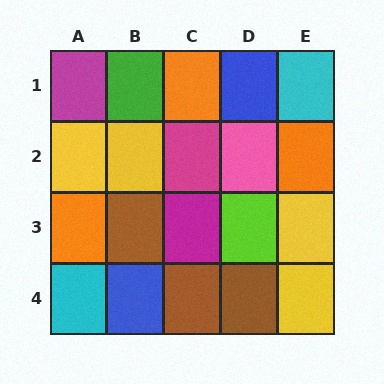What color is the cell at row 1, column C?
Orange.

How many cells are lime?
1 cell is lime.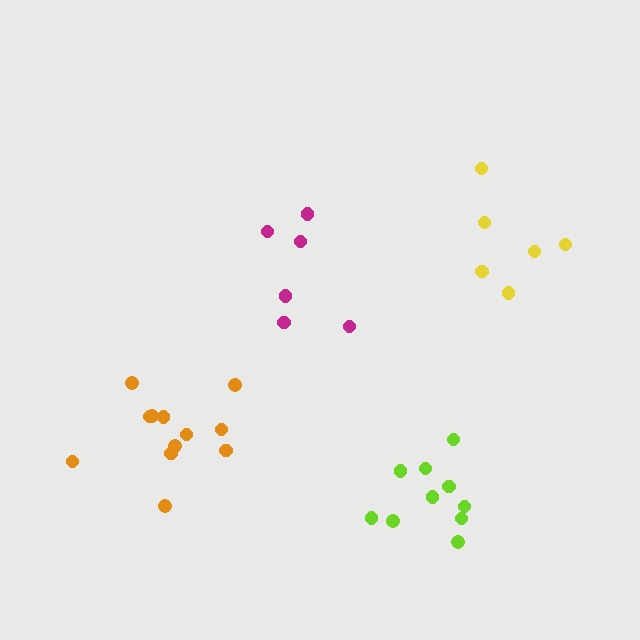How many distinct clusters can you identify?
There are 4 distinct clusters.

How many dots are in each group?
Group 1: 6 dots, Group 2: 12 dots, Group 3: 6 dots, Group 4: 10 dots (34 total).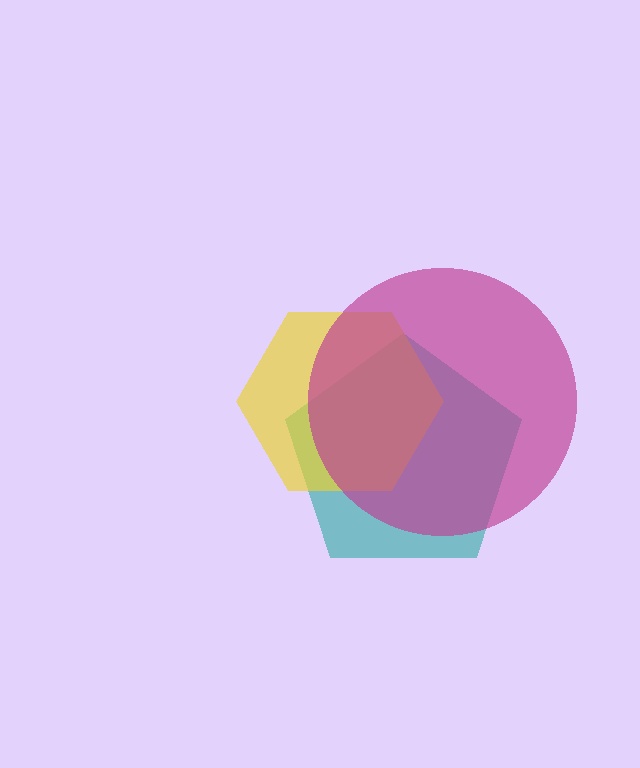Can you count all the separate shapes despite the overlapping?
Yes, there are 3 separate shapes.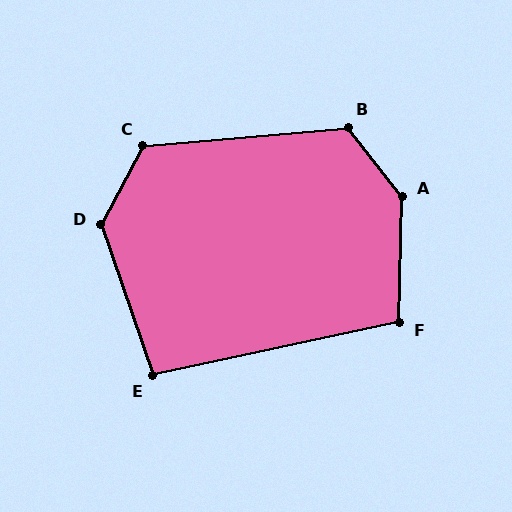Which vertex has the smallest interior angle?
E, at approximately 97 degrees.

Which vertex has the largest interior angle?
A, at approximately 141 degrees.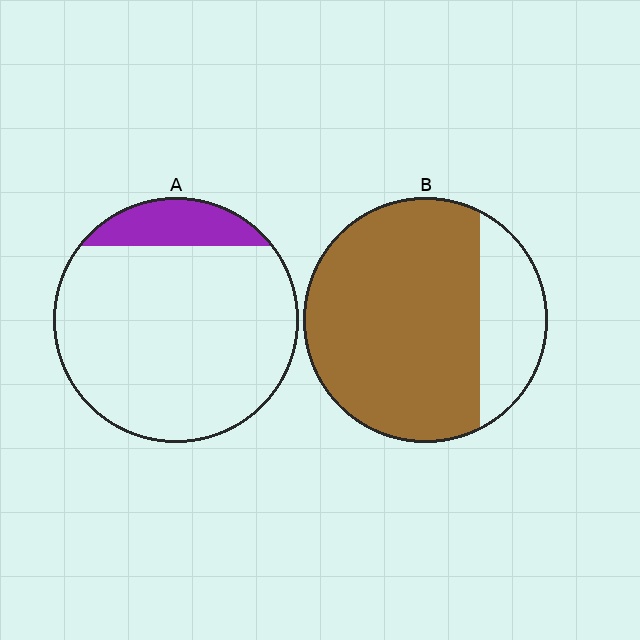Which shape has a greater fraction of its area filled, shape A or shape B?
Shape B.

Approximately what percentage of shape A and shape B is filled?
A is approximately 15% and B is approximately 75%.